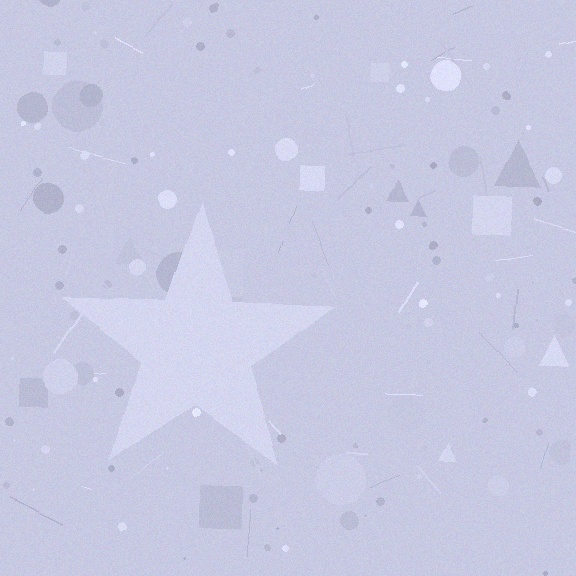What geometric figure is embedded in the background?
A star is embedded in the background.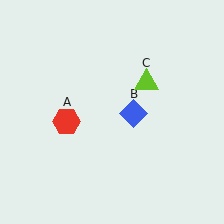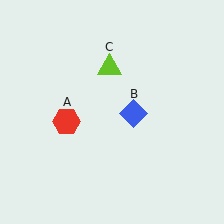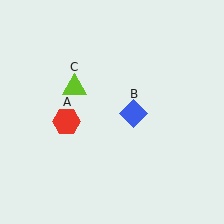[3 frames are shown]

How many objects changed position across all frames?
1 object changed position: lime triangle (object C).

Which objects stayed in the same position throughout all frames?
Red hexagon (object A) and blue diamond (object B) remained stationary.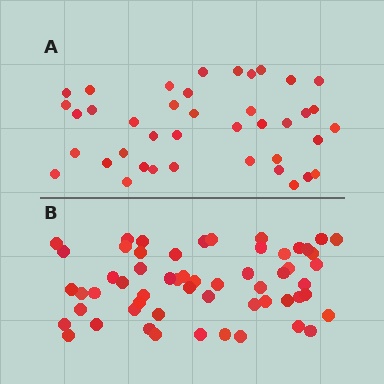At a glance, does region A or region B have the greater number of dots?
Region B (the bottom region) has more dots.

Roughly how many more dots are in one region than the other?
Region B has approximately 15 more dots than region A.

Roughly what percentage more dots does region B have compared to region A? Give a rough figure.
About 40% more.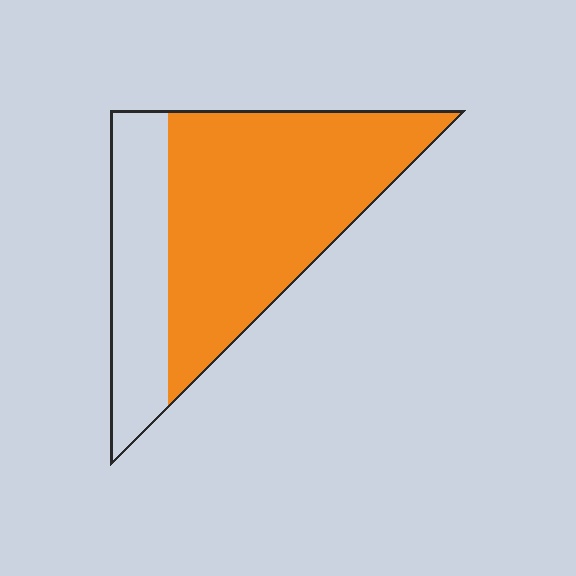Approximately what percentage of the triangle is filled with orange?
Approximately 70%.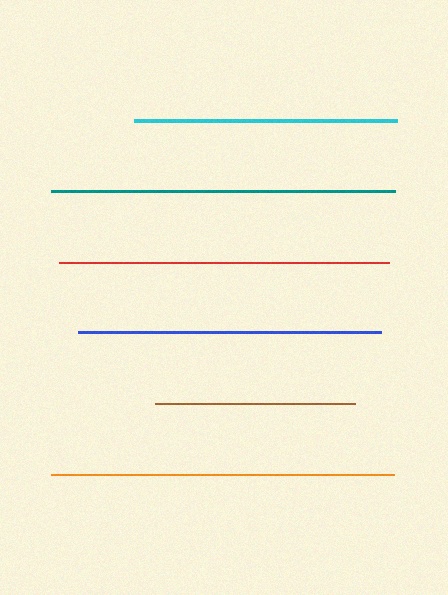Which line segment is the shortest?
The brown line is the shortest at approximately 200 pixels.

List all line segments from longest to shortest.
From longest to shortest: teal, orange, red, blue, cyan, brown.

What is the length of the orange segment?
The orange segment is approximately 343 pixels long.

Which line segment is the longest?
The teal line is the longest at approximately 344 pixels.